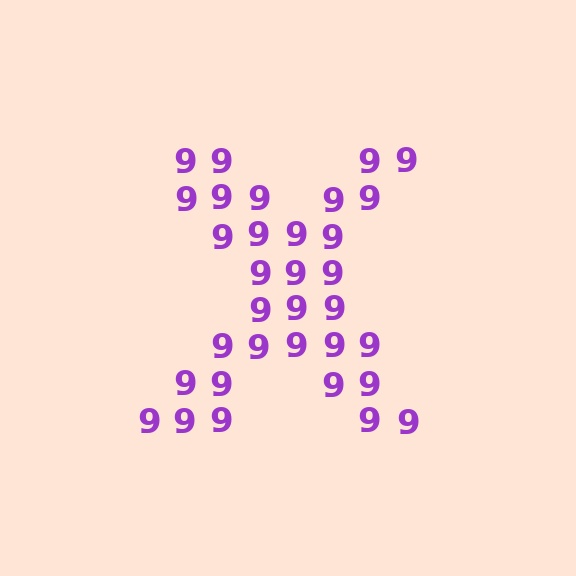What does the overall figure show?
The overall figure shows the letter X.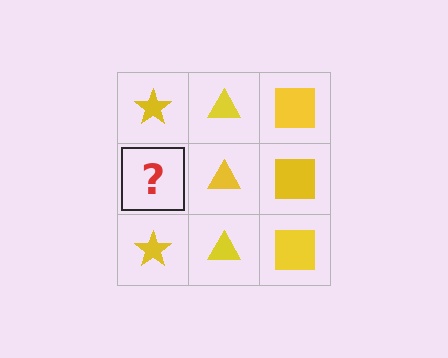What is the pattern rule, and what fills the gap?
The rule is that each column has a consistent shape. The gap should be filled with a yellow star.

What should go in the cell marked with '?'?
The missing cell should contain a yellow star.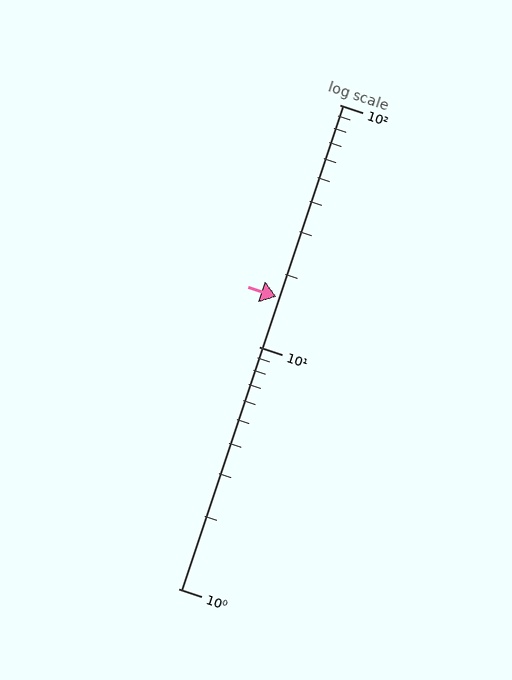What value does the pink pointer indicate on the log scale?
The pointer indicates approximately 16.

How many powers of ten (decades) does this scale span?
The scale spans 2 decades, from 1 to 100.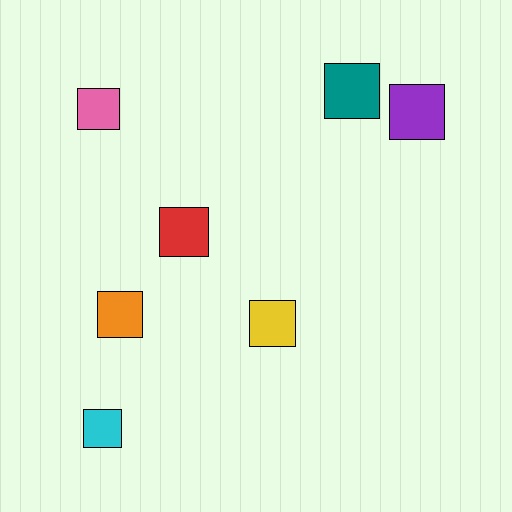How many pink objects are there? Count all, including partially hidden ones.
There is 1 pink object.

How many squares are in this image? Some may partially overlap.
There are 7 squares.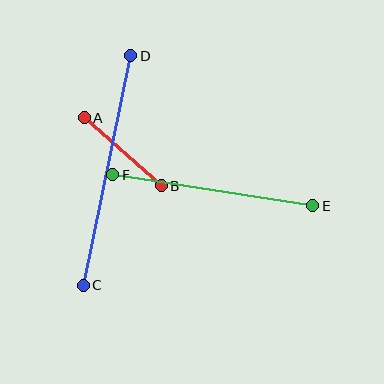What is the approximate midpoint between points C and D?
The midpoint is at approximately (107, 170) pixels.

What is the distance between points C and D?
The distance is approximately 234 pixels.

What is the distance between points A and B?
The distance is approximately 103 pixels.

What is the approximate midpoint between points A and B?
The midpoint is at approximately (123, 152) pixels.